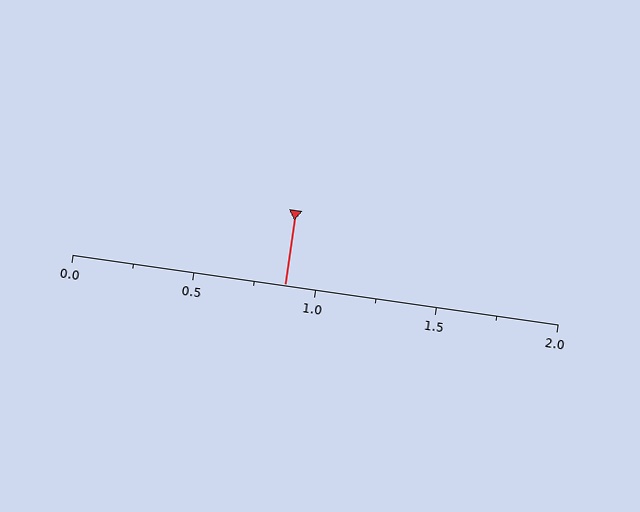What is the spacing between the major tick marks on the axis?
The major ticks are spaced 0.5 apart.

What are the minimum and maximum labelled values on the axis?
The axis runs from 0.0 to 2.0.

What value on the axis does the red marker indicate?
The marker indicates approximately 0.88.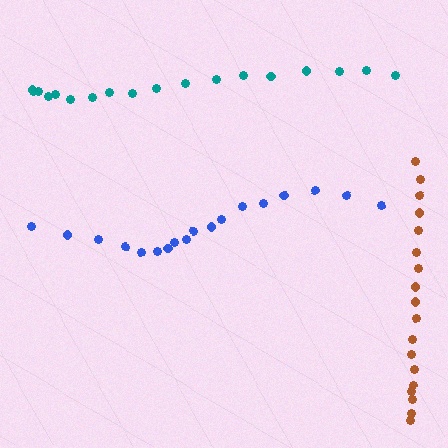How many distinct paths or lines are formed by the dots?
There are 3 distinct paths.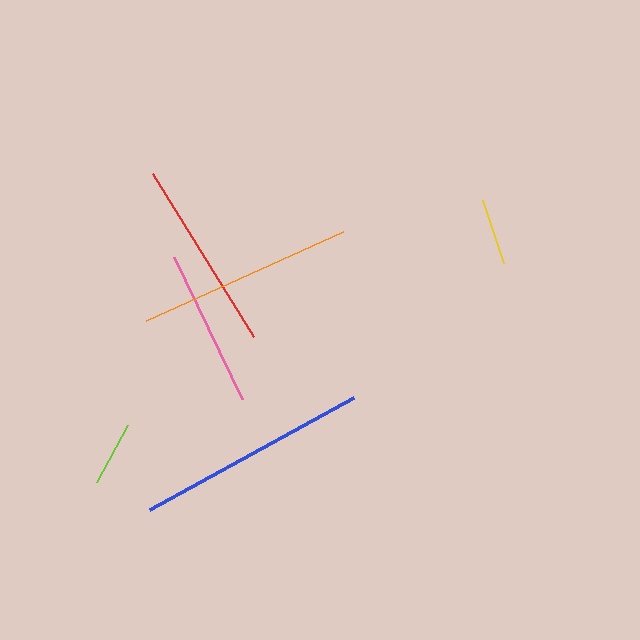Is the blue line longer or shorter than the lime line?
The blue line is longer than the lime line.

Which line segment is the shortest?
The lime line is the shortest at approximately 65 pixels.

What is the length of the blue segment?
The blue segment is approximately 233 pixels long.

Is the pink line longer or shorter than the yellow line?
The pink line is longer than the yellow line.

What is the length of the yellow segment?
The yellow segment is approximately 67 pixels long.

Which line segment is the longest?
The blue line is the longest at approximately 233 pixels.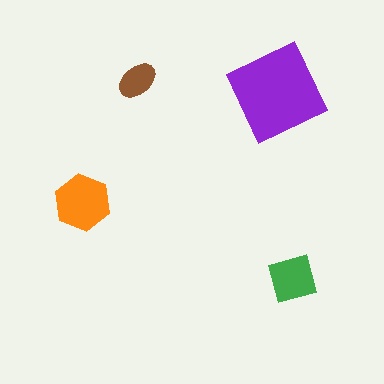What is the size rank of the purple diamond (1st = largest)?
1st.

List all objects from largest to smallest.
The purple diamond, the orange hexagon, the green square, the brown ellipse.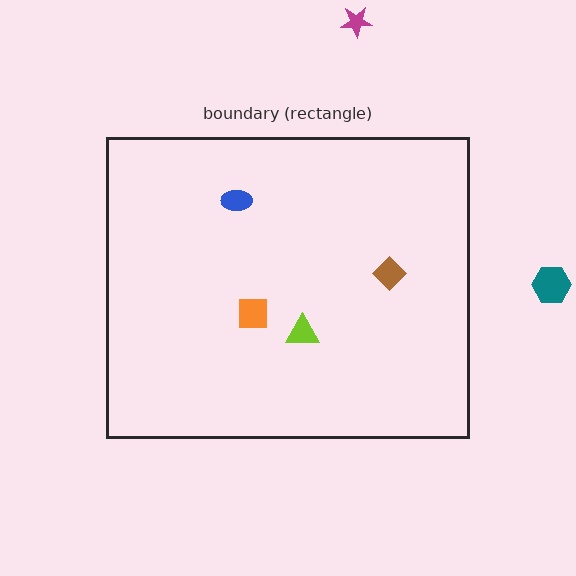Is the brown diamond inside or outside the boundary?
Inside.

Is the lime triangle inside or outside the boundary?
Inside.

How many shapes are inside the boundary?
4 inside, 2 outside.